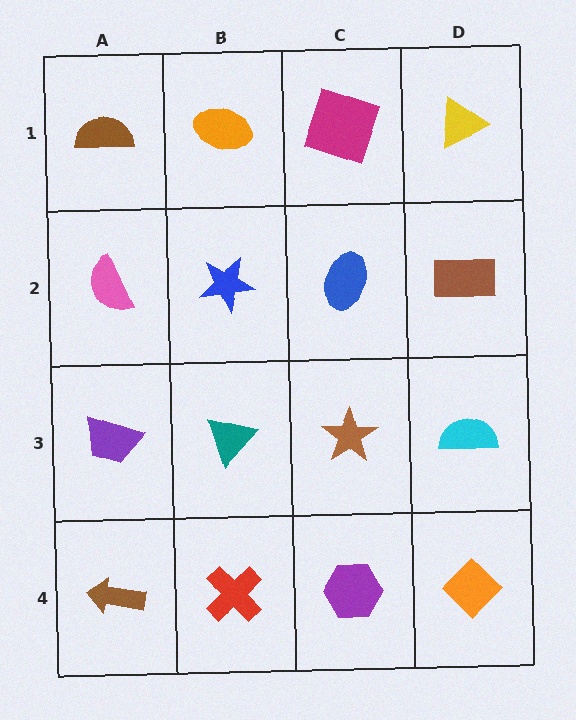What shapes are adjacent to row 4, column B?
A teal triangle (row 3, column B), a brown arrow (row 4, column A), a purple hexagon (row 4, column C).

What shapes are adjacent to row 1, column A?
A pink semicircle (row 2, column A), an orange ellipse (row 1, column B).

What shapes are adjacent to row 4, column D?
A cyan semicircle (row 3, column D), a purple hexagon (row 4, column C).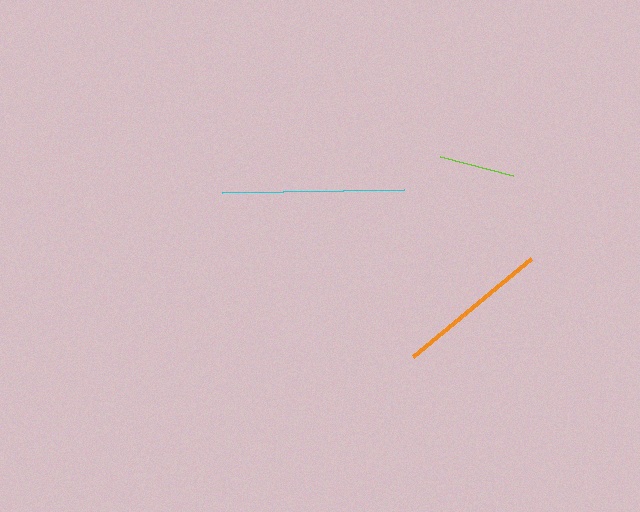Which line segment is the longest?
The cyan line is the longest at approximately 181 pixels.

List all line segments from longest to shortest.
From longest to shortest: cyan, orange, lime.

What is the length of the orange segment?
The orange segment is approximately 153 pixels long.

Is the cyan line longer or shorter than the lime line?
The cyan line is longer than the lime line.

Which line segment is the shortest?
The lime line is the shortest at approximately 75 pixels.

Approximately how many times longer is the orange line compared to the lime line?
The orange line is approximately 2.0 times the length of the lime line.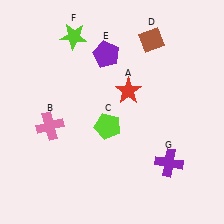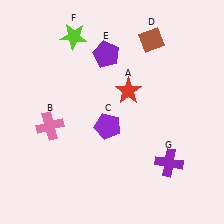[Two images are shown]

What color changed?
The pentagon (C) changed from lime in Image 1 to purple in Image 2.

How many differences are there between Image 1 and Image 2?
There is 1 difference between the two images.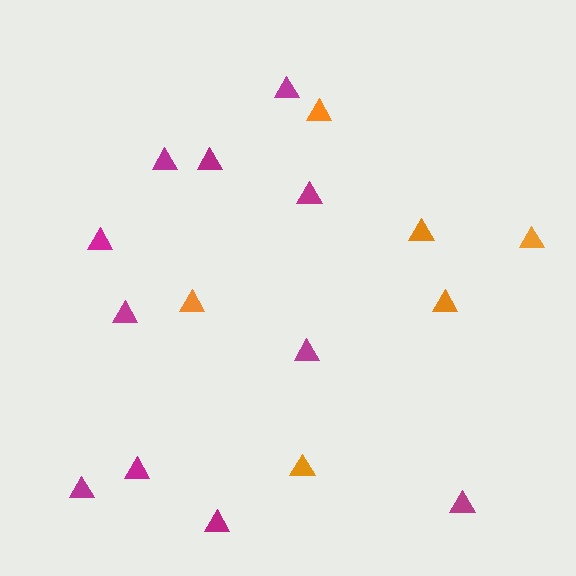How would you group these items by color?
There are 2 groups: one group of magenta triangles (11) and one group of orange triangles (6).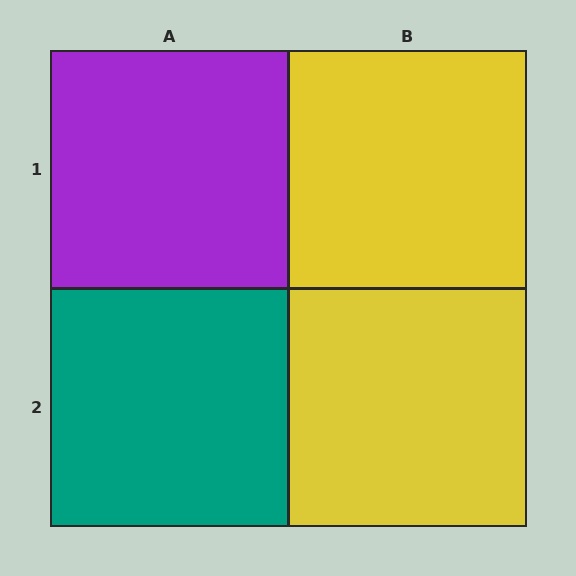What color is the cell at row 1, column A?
Purple.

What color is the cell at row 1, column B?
Yellow.